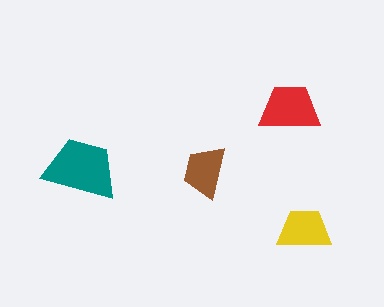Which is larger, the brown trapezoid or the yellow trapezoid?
The yellow one.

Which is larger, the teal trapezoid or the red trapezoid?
The teal one.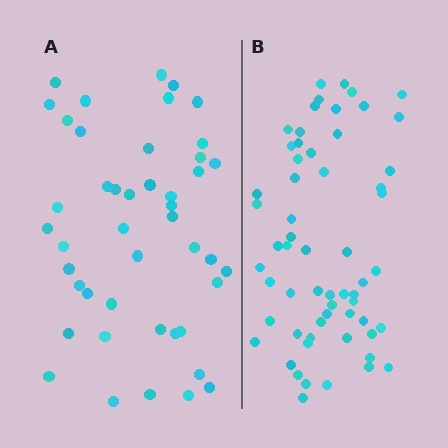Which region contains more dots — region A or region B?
Region B (the right region) has more dots.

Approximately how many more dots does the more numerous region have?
Region B has approximately 15 more dots than region A.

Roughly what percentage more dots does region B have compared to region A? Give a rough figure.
About 35% more.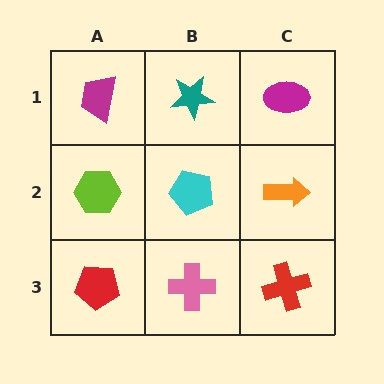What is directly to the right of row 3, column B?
A red cross.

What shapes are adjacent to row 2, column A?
A magenta trapezoid (row 1, column A), a red pentagon (row 3, column A), a cyan pentagon (row 2, column B).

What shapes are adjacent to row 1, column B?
A cyan pentagon (row 2, column B), a magenta trapezoid (row 1, column A), a magenta ellipse (row 1, column C).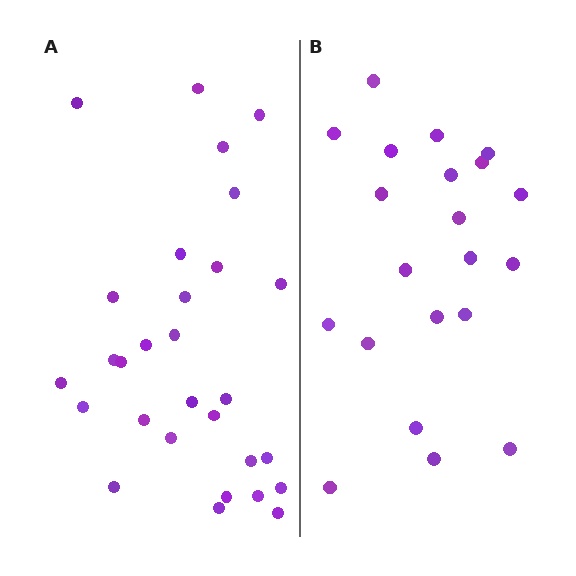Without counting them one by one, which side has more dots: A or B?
Region A (the left region) has more dots.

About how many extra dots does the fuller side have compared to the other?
Region A has roughly 8 or so more dots than region B.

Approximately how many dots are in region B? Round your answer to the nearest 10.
About 20 dots. (The exact count is 21, which rounds to 20.)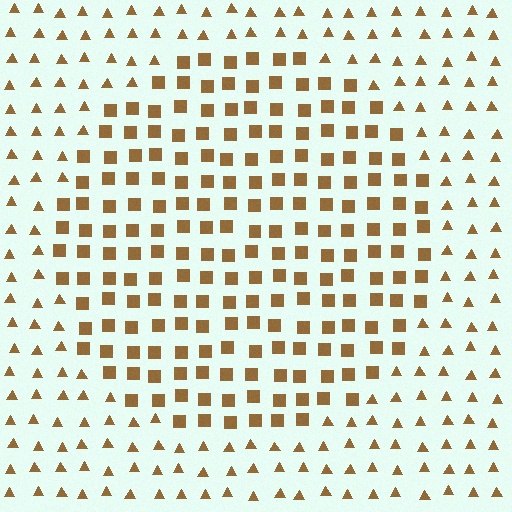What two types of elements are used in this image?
The image uses squares inside the circle region and triangles outside it.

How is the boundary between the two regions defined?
The boundary is defined by a change in element shape: squares inside vs. triangles outside. All elements share the same color and spacing.